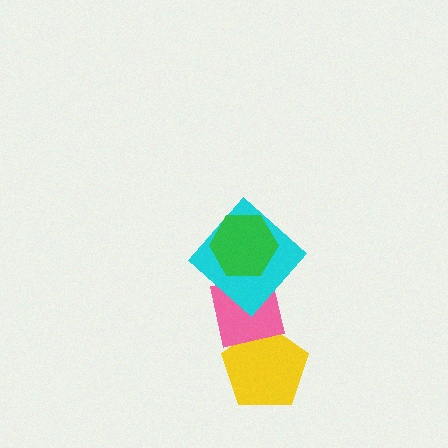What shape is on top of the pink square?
The cyan diamond is on top of the pink square.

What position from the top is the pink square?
The pink square is 3rd from the top.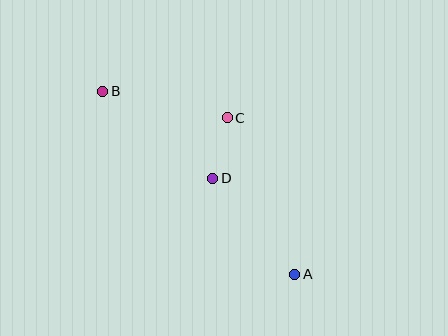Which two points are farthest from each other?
Points A and B are farthest from each other.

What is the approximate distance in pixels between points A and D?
The distance between A and D is approximately 127 pixels.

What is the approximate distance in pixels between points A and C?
The distance between A and C is approximately 171 pixels.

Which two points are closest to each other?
Points C and D are closest to each other.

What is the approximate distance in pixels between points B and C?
The distance between B and C is approximately 127 pixels.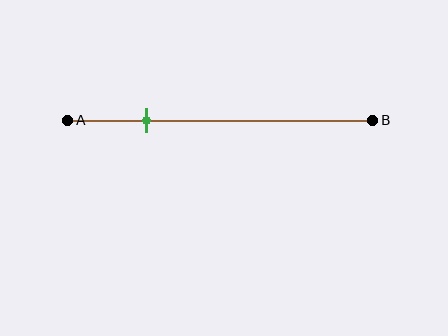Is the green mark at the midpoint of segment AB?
No, the mark is at about 25% from A, not at the 50% midpoint.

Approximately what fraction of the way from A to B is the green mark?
The green mark is approximately 25% of the way from A to B.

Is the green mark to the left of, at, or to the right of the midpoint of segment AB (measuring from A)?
The green mark is to the left of the midpoint of segment AB.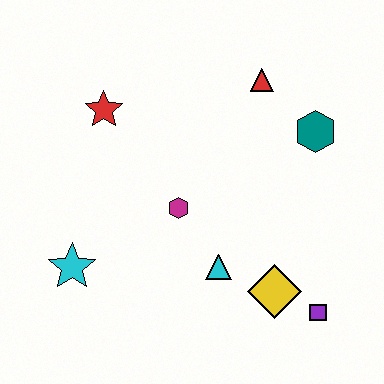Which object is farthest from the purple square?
The red star is farthest from the purple square.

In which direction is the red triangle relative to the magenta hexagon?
The red triangle is above the magenta hexagon.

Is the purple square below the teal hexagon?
Yes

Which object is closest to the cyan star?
The magenta hexagon is closest to the cyan star.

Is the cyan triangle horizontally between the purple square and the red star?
Yes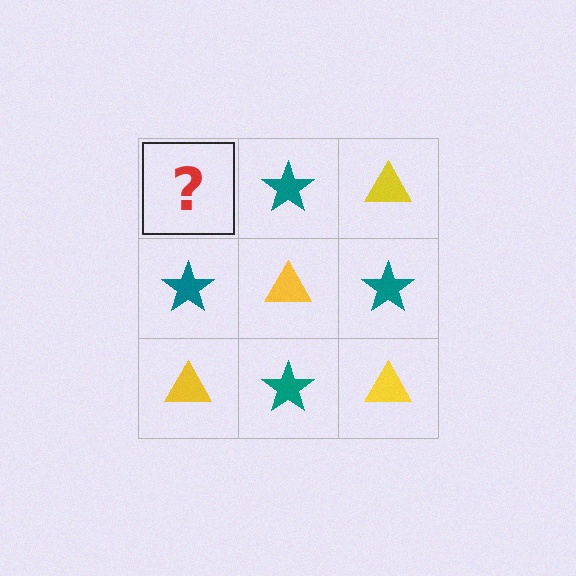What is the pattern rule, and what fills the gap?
The rule is that it alternates yellow triangle and teal star in a checkerboard pattern. The gap should be filled with a yellow triangle.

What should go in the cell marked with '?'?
The missing cell should contain a yellow triangle.